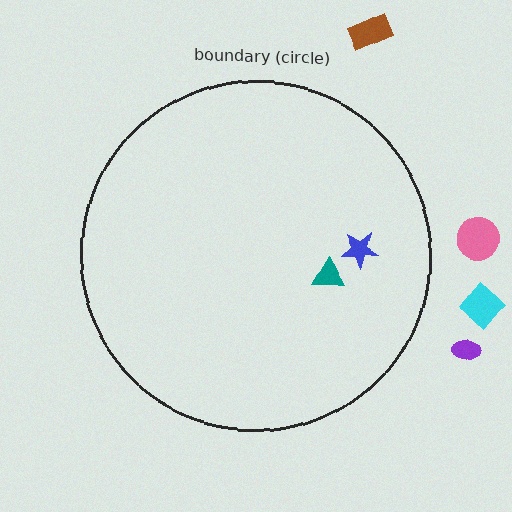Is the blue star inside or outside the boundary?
Inside.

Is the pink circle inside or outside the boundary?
Outside.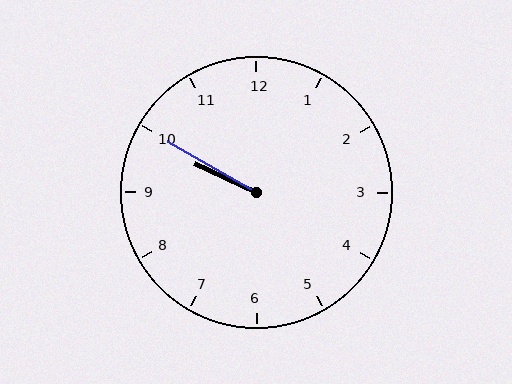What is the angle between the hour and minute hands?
Approximately 5 degrees.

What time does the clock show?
9:50.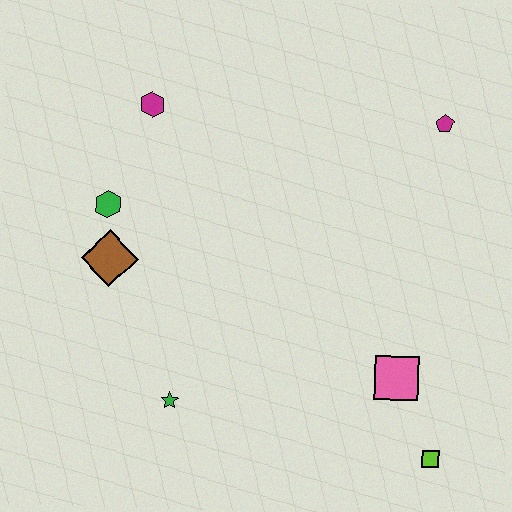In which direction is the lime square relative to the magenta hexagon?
The lime square is below the magenta hexagon.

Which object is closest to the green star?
The brown diamond is closest to the green star.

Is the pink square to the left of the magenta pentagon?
Yes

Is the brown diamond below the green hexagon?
Yes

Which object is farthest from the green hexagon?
The lime square is farthest from the green hexagon.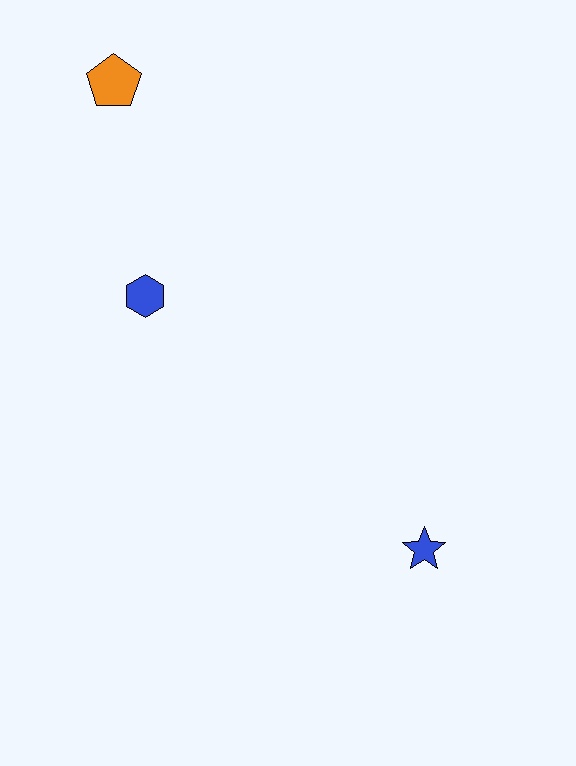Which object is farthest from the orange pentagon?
The blue star is farthest from the orange pentagon.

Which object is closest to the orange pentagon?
The blue hexagon is closest to the orange pentagon.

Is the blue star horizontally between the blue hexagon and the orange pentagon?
No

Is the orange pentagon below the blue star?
No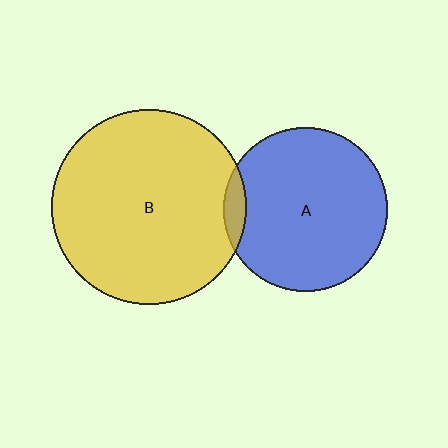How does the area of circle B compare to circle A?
Approximately 1.4 times.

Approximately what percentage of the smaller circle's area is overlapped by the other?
Approximately 5%.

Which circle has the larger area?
Circle B (yellow).